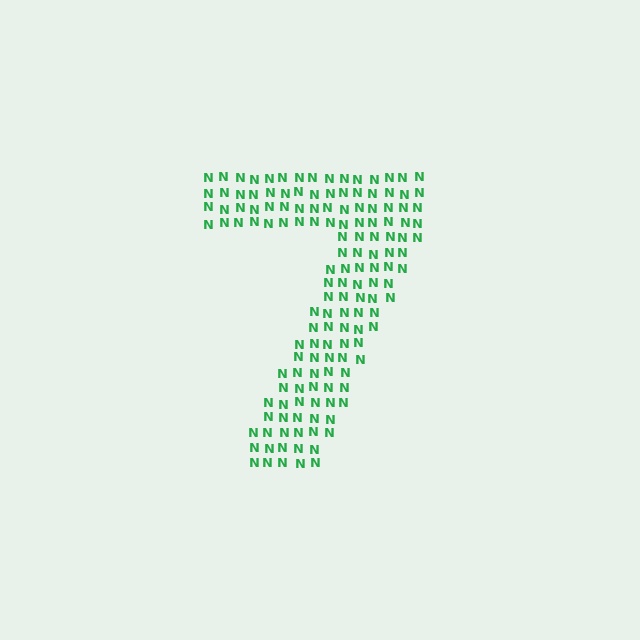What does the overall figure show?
The overall figure shows the digit 7.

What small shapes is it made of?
It is made of small letter N's.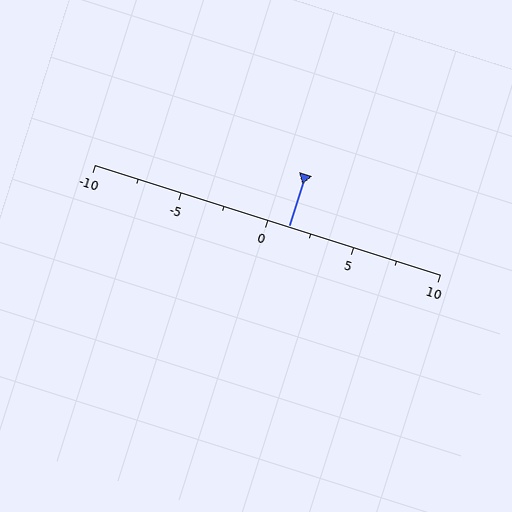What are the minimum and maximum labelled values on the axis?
The axis runs from -10 to 10.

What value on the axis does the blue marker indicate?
The marker indicates approximately 1.2.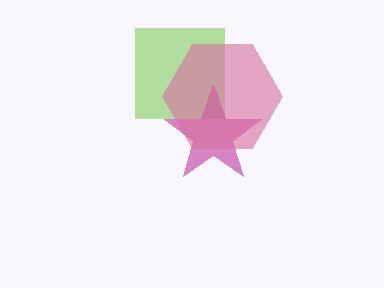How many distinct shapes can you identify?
There are 3 distinct shapes: a lime square, a magenta star, a pink hexagon.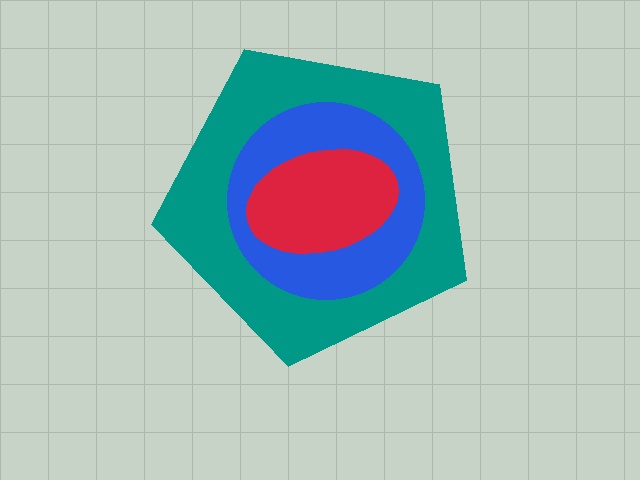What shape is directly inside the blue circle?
The red ellipse.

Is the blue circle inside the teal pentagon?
Yes.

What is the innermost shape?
The red ellipse.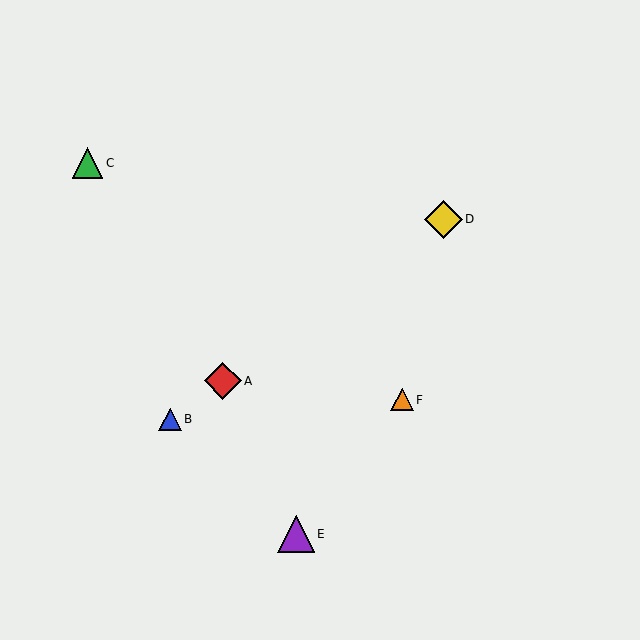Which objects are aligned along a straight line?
Objects A, B, D are aligned along a straight line.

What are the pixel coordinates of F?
Object F is at (402, 400).